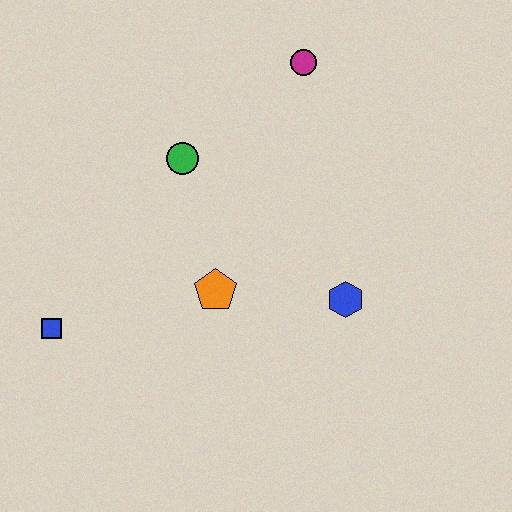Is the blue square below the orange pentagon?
Yes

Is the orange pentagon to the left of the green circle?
No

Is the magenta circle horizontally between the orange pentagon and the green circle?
No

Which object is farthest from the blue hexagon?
The blue square is farthest from the blue hexagon.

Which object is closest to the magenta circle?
The green circle is closest to the magenta circle.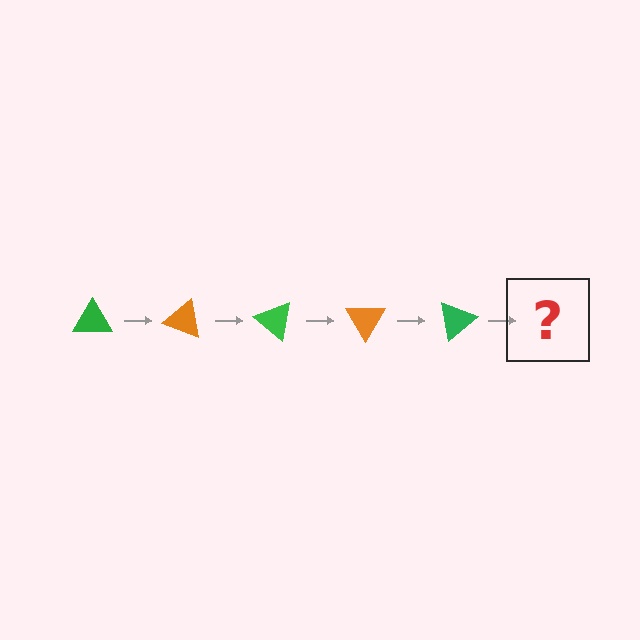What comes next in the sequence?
The next element should be an orange triangle, rotated 100 degrees from the start.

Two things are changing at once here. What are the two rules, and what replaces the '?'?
The two rules are that it rotates 20 degrees each step and the color cycles through green and orange. The '?' should be an orange triangle, rotated 100 degrees from the start.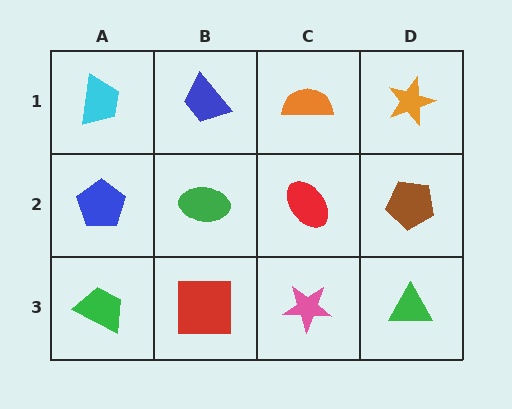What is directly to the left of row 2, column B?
A blue pentagon.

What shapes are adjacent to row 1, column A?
A blue pentagon (row 2, column A), a blue trapezoid (row 1, column B).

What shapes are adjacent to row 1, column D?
A brown pentagon (row 2, column D), an orange semicircle (row 1, column C).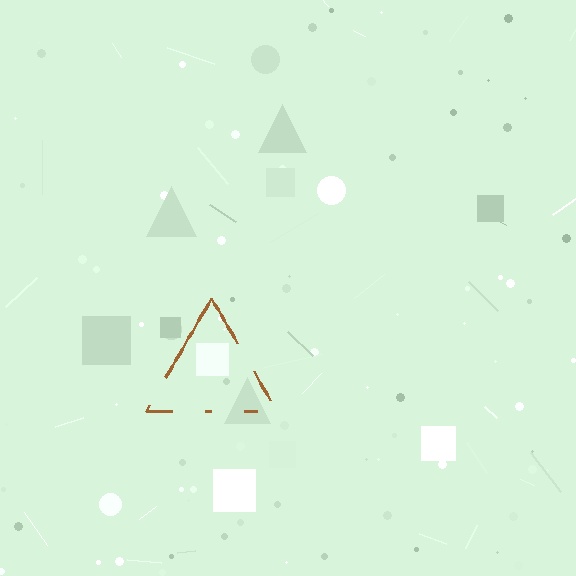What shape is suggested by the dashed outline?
The dashed outline suggests a triangle.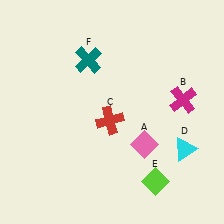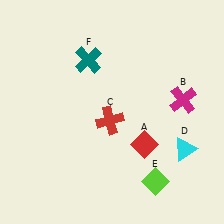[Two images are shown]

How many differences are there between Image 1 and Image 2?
There is 1 difference between the two images.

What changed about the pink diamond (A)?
In Image 1, A is pink. In Image 2, it changed to red.